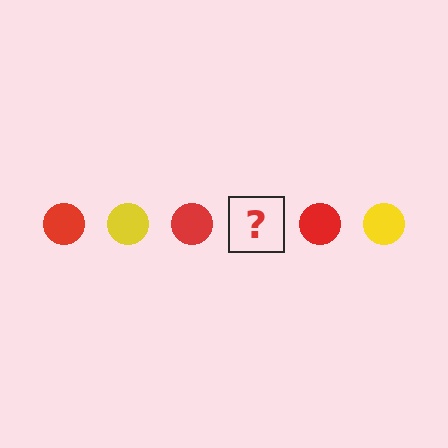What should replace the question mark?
The question mark should be replaced with a yellow circle.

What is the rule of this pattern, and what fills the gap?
The rule is that the pattern cycles through red, yellow circles. The gap should be filled with a yellow circle.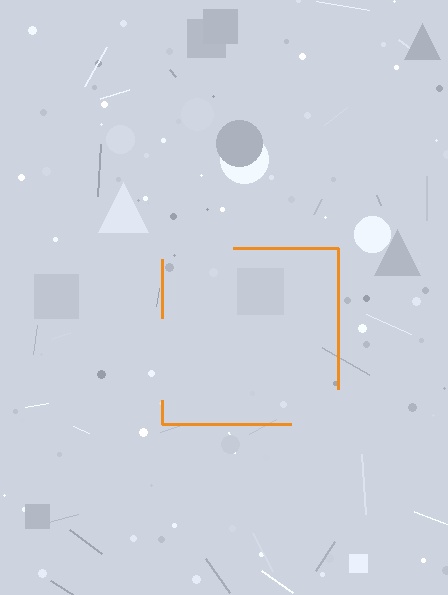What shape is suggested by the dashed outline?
The dashed outline suggests a square.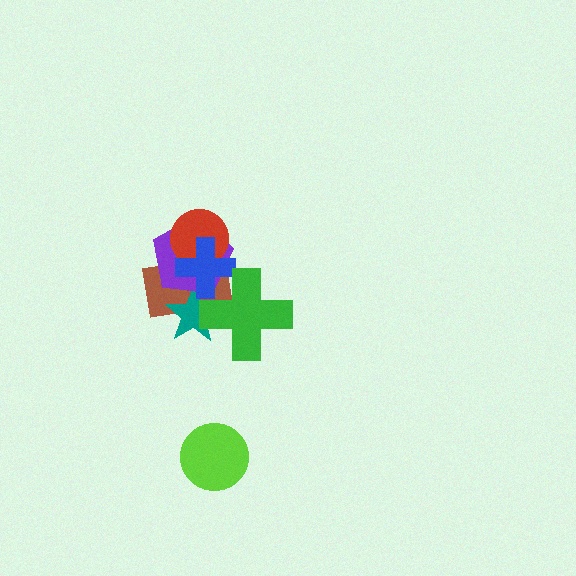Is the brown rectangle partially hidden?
Yes, it is partially covered by another shape.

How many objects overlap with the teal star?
4 objects overlap with the teal star.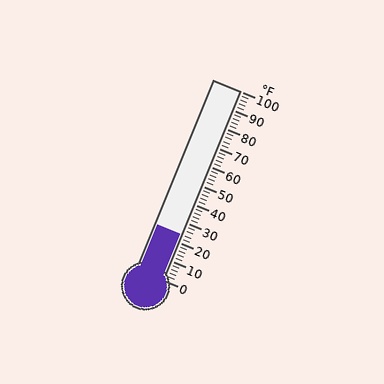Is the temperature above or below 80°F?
The temperature is below 80°F.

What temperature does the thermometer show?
The thermometer shows approximately 24°F.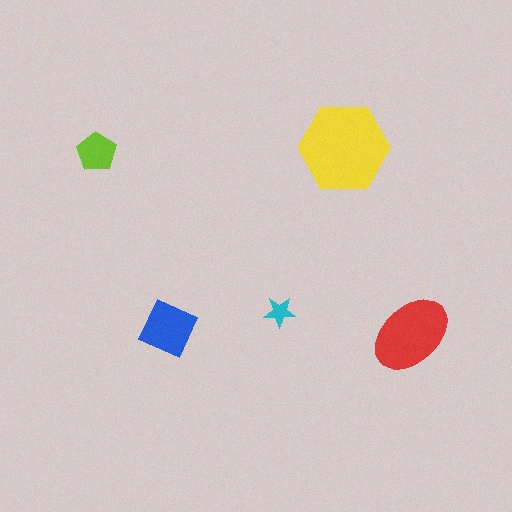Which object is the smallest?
The cyan star.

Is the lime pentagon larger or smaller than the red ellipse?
Smaller.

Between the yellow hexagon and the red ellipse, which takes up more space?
The yellow hexagon.